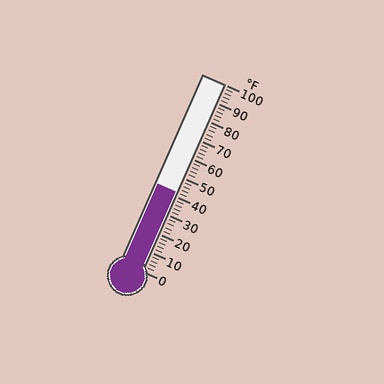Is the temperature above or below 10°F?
The temperature is above 10°F.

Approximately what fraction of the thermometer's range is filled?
The thermometer is filled to approximately 40% of its range.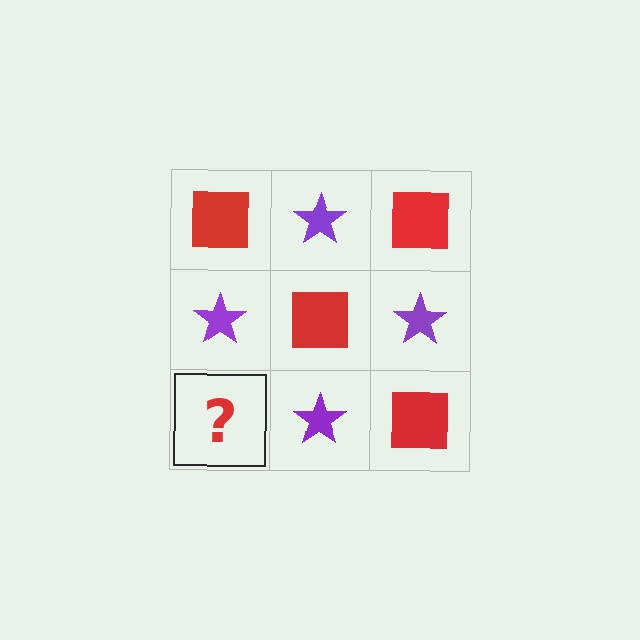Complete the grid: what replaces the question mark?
The question mark should be replaced with a red square.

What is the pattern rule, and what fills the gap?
The rule is that it alternates red square and purple star in a checkerboard pattern. The gap should be filled with a red square.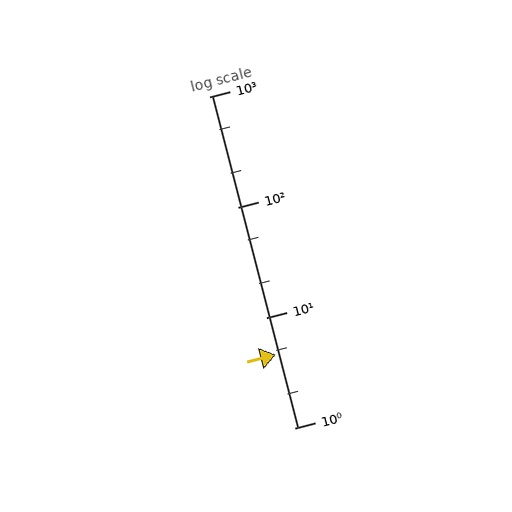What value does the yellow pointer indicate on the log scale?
The pointer indicates approximately 4.6.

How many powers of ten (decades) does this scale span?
The scale spans 3 decades, from 1 to 1000.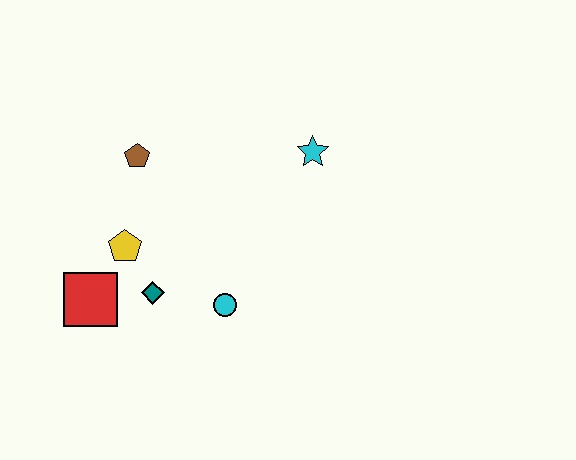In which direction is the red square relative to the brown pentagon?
The red square is below the brown pentagon.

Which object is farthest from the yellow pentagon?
The cyan star is farthest from the yellow pentagon.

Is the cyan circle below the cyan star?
Yes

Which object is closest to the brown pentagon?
The yellow pentagon is closest to the brown pentagon.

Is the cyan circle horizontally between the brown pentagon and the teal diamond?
No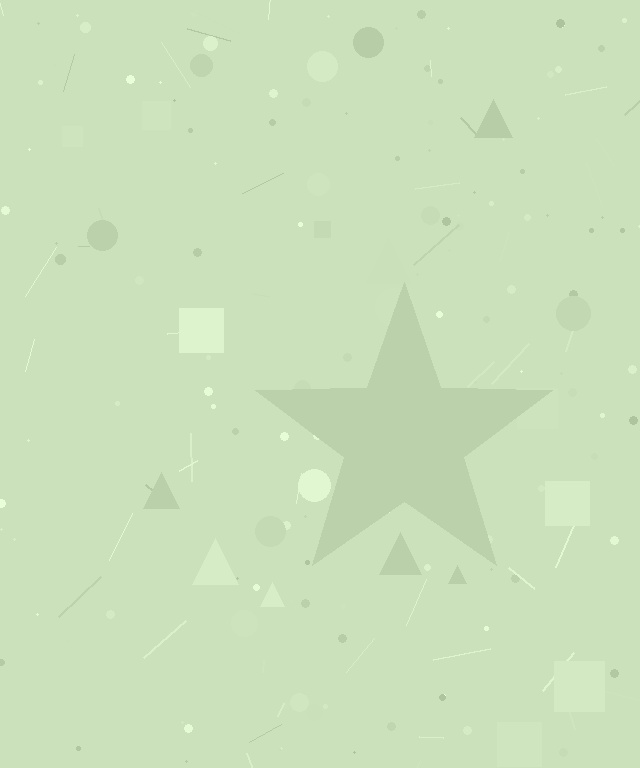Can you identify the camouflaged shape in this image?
The camouflaged shape is a star.